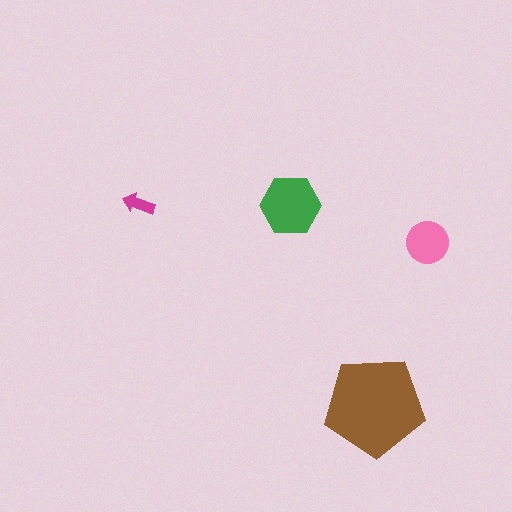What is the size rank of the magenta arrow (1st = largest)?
4th.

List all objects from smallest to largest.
The magenta arrow, the pink circle, the green hexagon, the brown pentagon.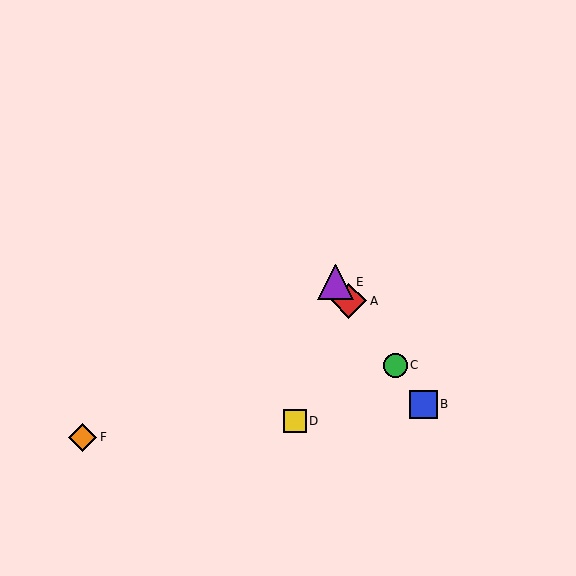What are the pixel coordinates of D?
Object D is at (295, 421).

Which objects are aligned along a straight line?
Objects A, B, C, E are aligned along a straight line.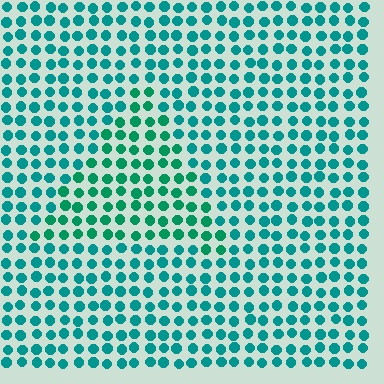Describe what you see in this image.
The image is filled with small teal elements in a uniform arrangement. A triangle-shaped region is visible where the elements are tinted to a slightly different hue, forming a subtle color boundary.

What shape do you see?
I see a triangle.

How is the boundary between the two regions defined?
The boundary is defined purely by a slight shift in hue (about 21 degrees). Spacing, size, and orientation are identical on both sides.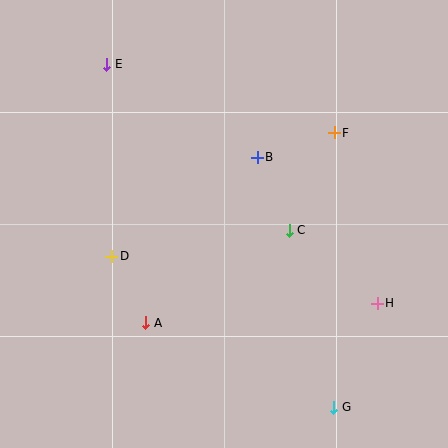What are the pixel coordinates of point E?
Point E is at (107, 64).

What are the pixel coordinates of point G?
Point G is at (334, 407).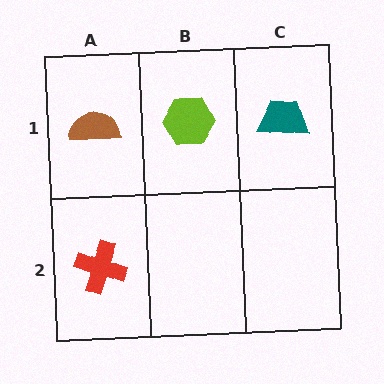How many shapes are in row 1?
3 shapes.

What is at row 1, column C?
A teal trapezoid.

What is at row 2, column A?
A red cross.